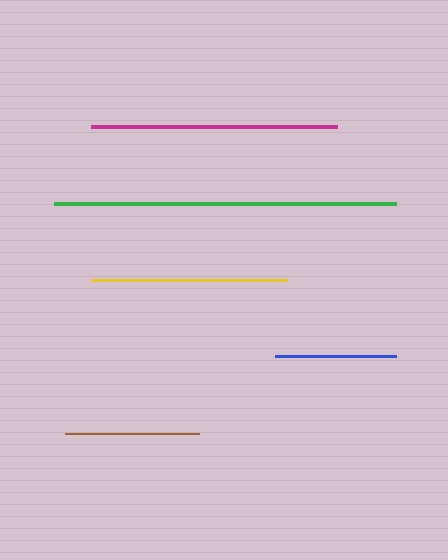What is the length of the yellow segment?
The yellow segment is approximately 196 pixels long.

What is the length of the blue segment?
The blue segment is approximately 121 pixels long.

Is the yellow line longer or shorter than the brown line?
The yellow line is longer than the brown line.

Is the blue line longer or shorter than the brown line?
The brown line is longer than the blue line.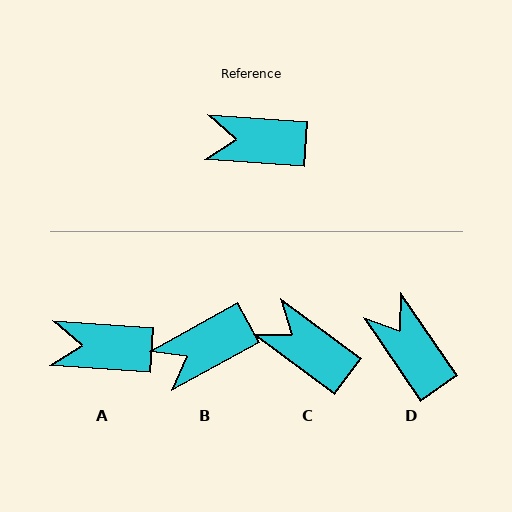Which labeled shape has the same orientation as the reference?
A.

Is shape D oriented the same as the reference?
No, it is off by about 52 degrees.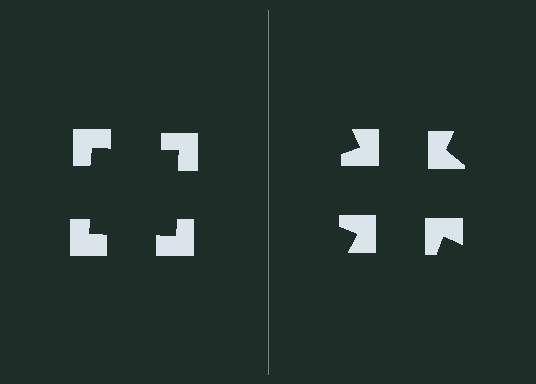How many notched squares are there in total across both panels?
8 — 4 on each side.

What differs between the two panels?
The notched squares are positioned identically on both sides; only the wedge orientations differ. On the left they align to a square; on the right they are misaligned.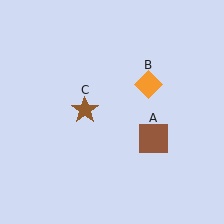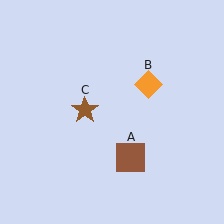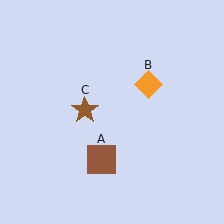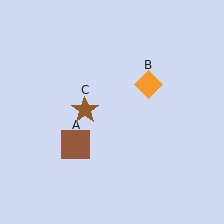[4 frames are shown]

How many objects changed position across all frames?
1 object changed position: brown square (object A).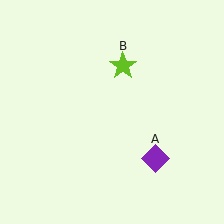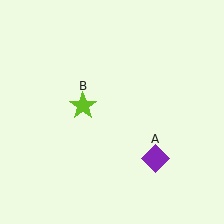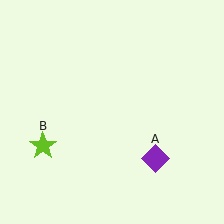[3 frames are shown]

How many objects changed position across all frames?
1 object changed position: lime star (object B).